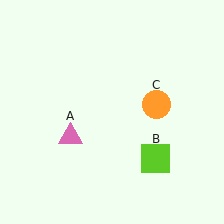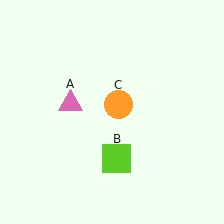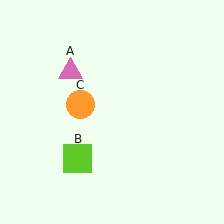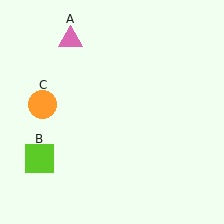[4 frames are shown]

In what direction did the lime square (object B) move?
The lime square (object B) moved left.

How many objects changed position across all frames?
3 objects changed position: pink triangle (object A), lime square (object B), orange circle (object C).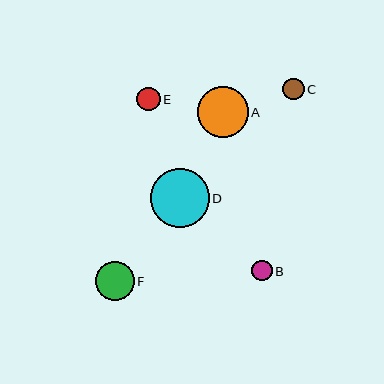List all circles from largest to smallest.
From largest to smallest: D, A, F, E, C, B.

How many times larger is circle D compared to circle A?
Circle D is approximately 1.2 times the size of circle A.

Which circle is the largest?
Circle D is the largest with a size of approximately 59 pixels.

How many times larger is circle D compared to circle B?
Circle D is approximately 2.9 times the size of circle B.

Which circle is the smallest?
Circle B is the smallest with a size of approximately 20 pixels.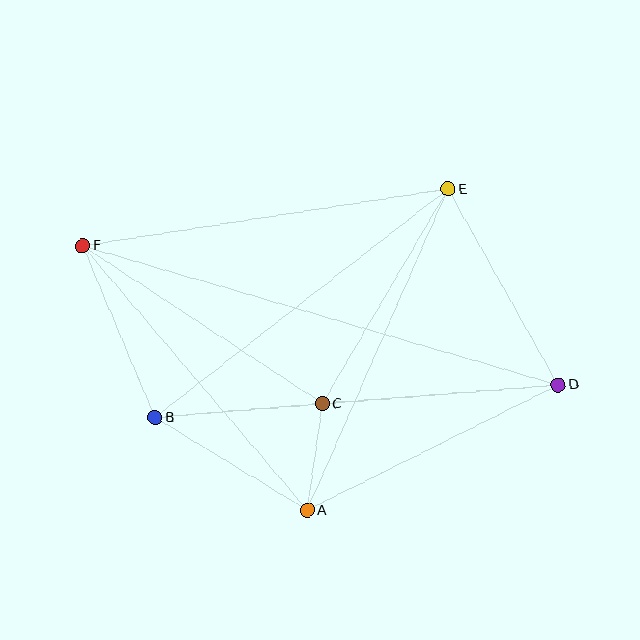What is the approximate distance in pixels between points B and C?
The distance between B and C is approximately 167 pixels.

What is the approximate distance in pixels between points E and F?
The distance between E and F is approximately 370 pixels.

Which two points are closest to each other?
Points A and C are closest to each other.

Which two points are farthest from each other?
Points D and F are farthest from each other.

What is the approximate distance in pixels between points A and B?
The distance between A and B is approximately 178 pixels.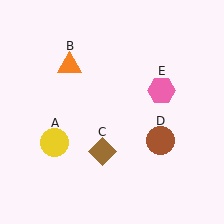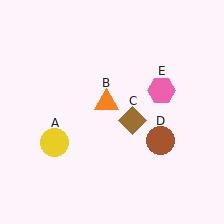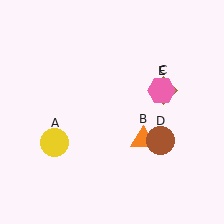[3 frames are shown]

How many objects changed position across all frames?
2 objects changed position: orange triangle (object B), brown diamond (object C).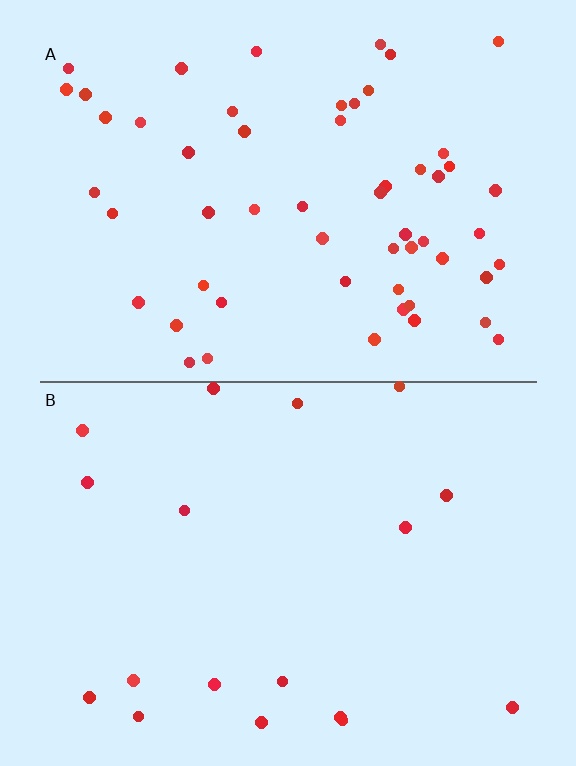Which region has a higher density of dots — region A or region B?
A (the top).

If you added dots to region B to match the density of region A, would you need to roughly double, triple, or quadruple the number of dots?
Approximately triple.